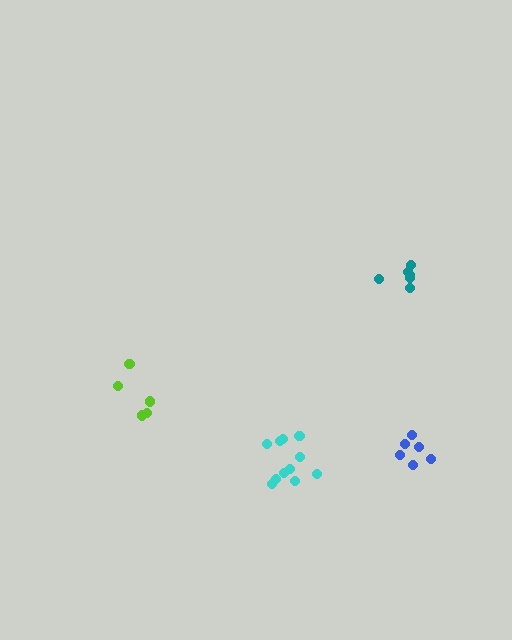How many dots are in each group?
Group 1: 11 dots, Group 2: 6 dots, Group 3: 5 dots, Group 4: 6 dots (28 total).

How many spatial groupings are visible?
There are 4 spatial groupings.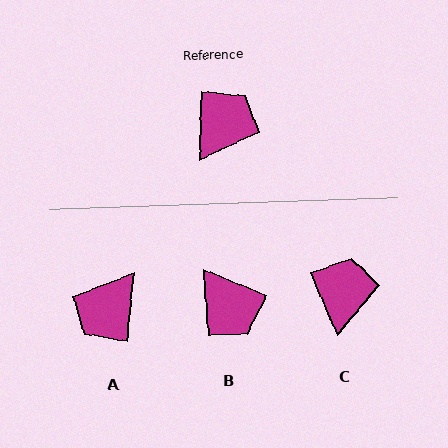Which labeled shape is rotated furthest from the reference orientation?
A, about 176 degrees away.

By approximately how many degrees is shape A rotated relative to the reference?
Approximately 176 degrees counter-clockwise.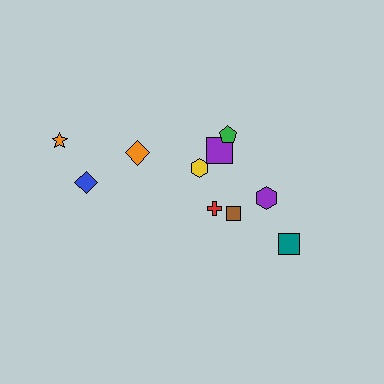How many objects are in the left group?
There are 4 objects.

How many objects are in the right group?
There are 6 objects.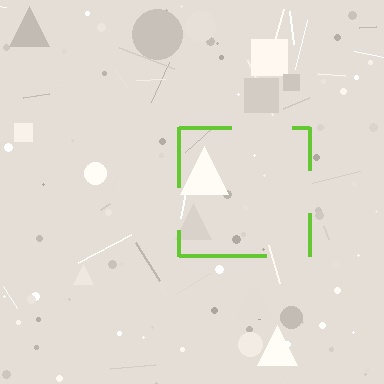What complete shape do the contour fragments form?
The contour fragments form a square.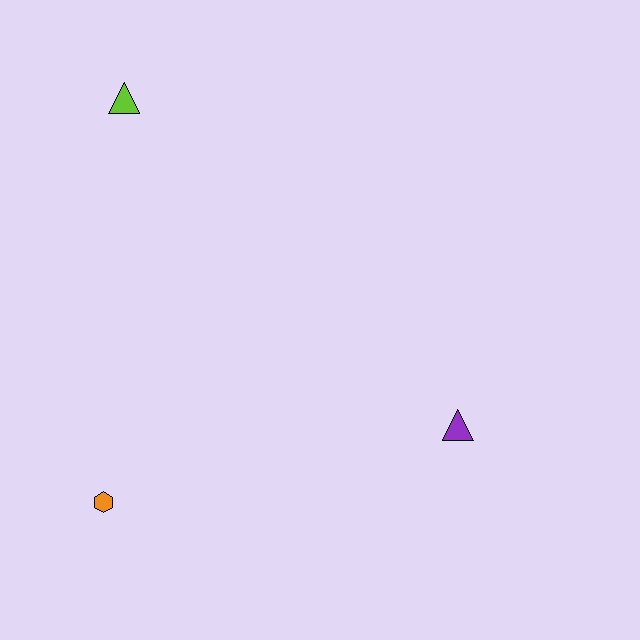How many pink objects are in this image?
There are no pink objects.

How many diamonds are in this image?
There are no diamonds.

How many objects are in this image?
There are 3 objects.